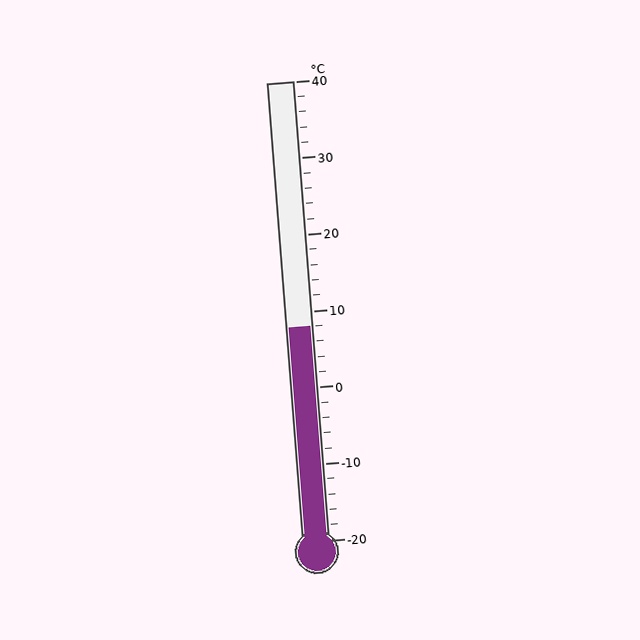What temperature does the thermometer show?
The thermometer shows approximately 8°C.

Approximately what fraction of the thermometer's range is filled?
The thermometer is filled to approximately 45% of its range.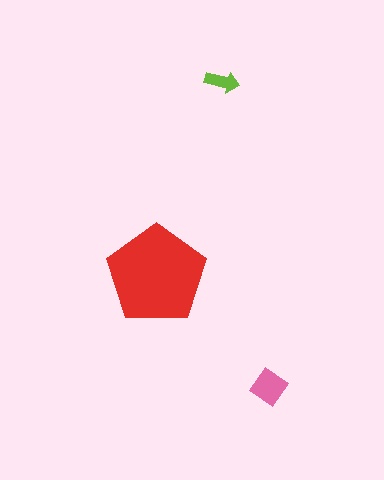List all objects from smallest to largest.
The lime arrow, the pink diamond, the red pentagon.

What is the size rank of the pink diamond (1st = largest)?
2nd.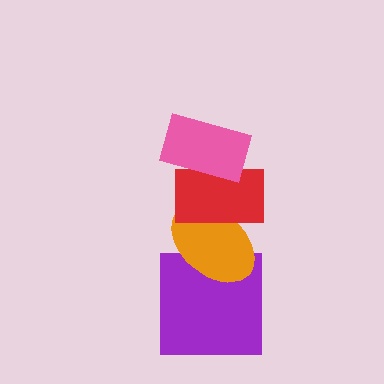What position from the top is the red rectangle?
The red rectangle is 2nd from the top.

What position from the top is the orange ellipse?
The orange ellipse is 3rd from the top.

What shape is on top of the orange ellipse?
The red rectangle is on top of the orange ellipse.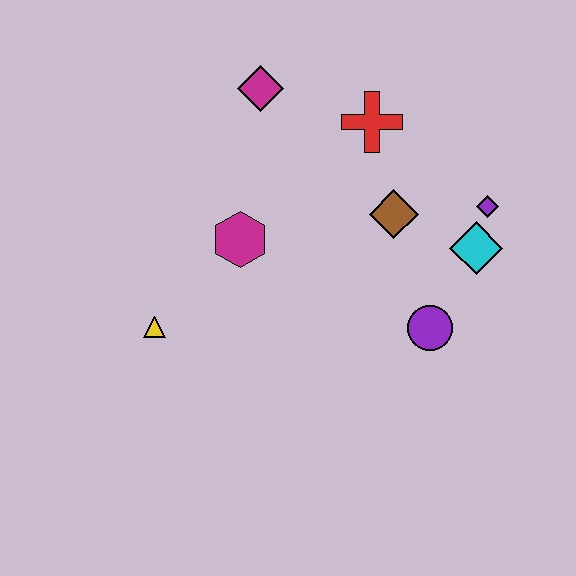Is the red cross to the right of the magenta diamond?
Yes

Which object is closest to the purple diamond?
The cyan diamond is closest to the purple diamond.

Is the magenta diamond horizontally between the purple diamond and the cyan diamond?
No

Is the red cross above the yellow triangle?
Yes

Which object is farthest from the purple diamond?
The yellow triangle is farthest from the purple diamond.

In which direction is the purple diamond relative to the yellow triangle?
The purple diamond is to the right of the yellow triangle.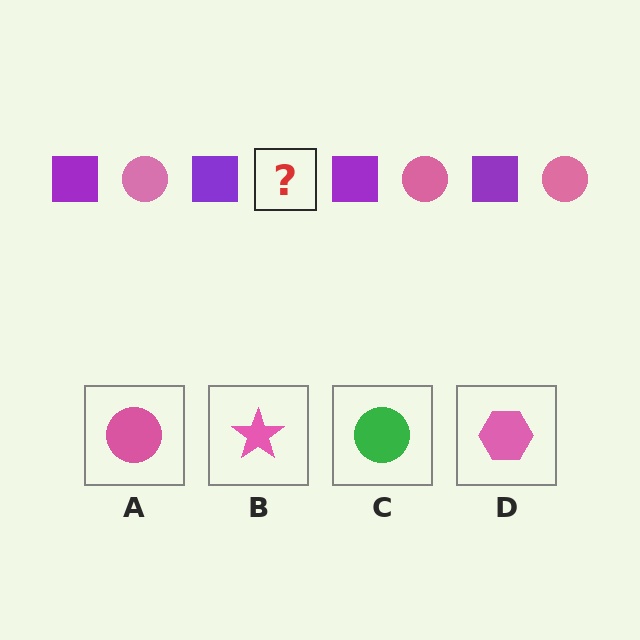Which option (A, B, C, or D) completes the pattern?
A.